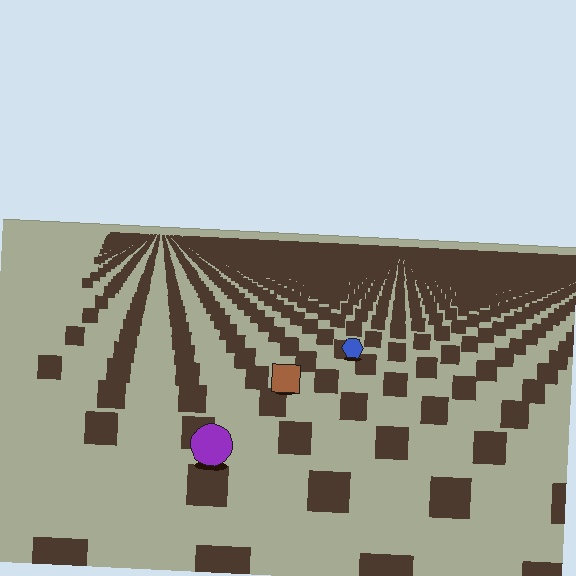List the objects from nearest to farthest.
From nearest to farthest: the purple circle, the brown square, the blue hexagon.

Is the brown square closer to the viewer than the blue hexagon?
Yes. The brown square is closer — you can tell from the texture gradient: the ground texture is coarser near it.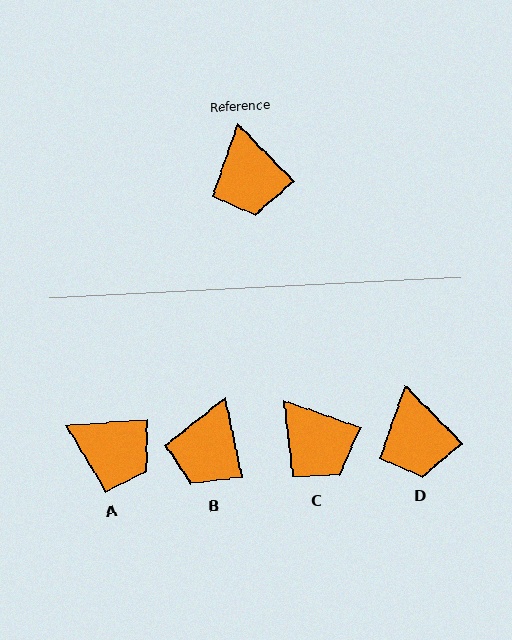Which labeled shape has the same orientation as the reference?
D.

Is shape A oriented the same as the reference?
No, it is off by about 50 degrees.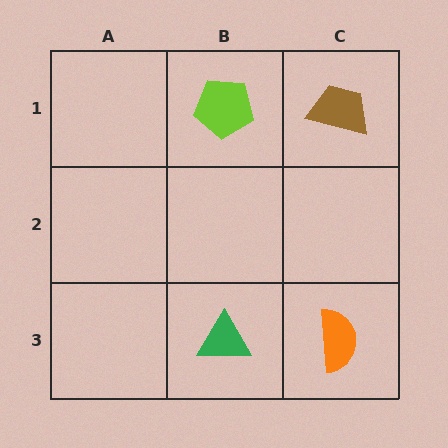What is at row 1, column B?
A lime pentagon.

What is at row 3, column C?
An orange semicircle.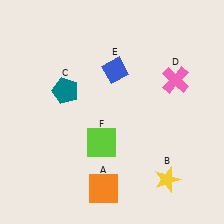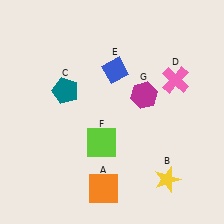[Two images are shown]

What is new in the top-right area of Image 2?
A magenta hexagon (G) was added in the top-right area of Image 2.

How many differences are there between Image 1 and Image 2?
There is 1 difference between the two images.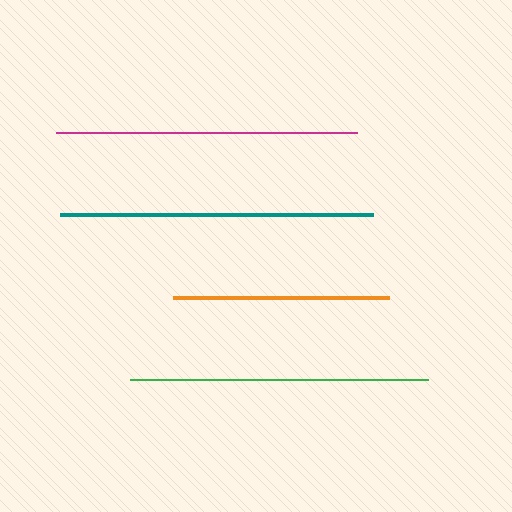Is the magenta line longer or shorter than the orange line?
The magenta line is longer than the orange line.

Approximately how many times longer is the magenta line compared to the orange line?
The magenta line is approximately 1.4 times the length of the orange line.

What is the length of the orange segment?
The orange segment is approximately 216 pixels long.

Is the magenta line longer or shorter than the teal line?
The teal line is longer than the magenta line.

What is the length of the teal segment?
The teal segment is approximately 313 pixels long.